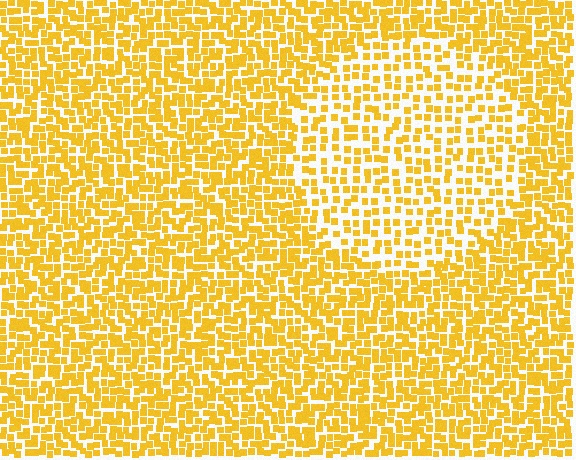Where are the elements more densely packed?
The elements are more densely packed outside the circle boundary.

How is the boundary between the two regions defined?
The boundary is defined by a change in element density (approximately 1.8x ratio). All elements are the same color, size, and shape.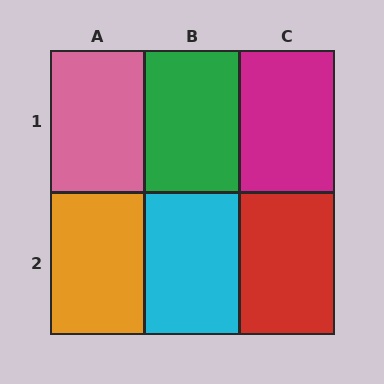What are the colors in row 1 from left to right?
Pink, green, magenta.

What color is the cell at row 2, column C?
Red.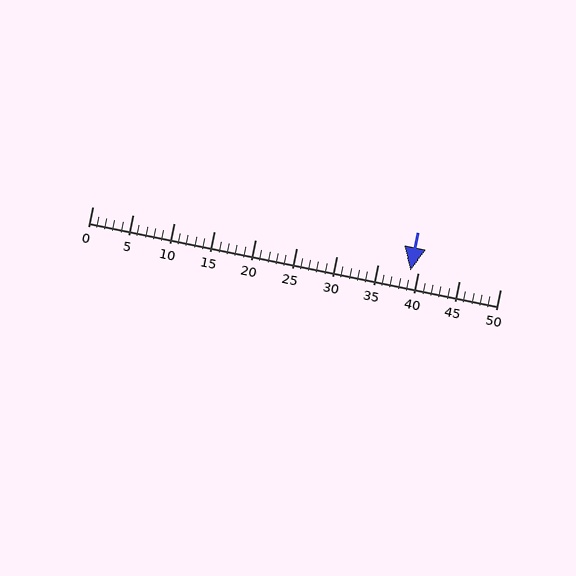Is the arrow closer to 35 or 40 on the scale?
The arrow is closer to 40.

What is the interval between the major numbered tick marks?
The major tick marks are spaced 5 units apart.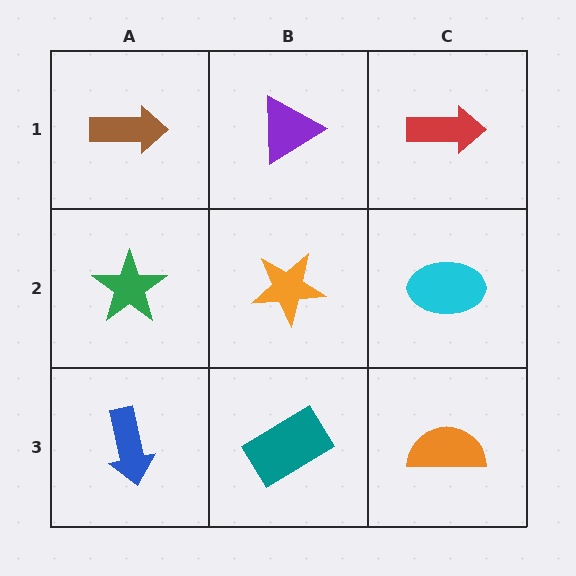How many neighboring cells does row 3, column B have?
3.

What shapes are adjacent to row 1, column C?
A cyan ellipse (row 2, column C), a purple triangle (row 1, column B).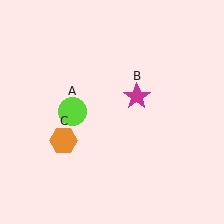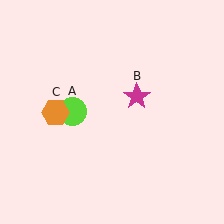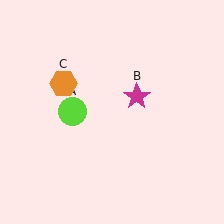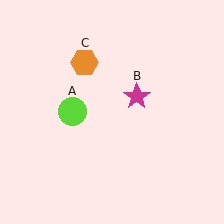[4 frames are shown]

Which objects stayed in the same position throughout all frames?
Lime circle (object A) and magenta star (object B) remained stationary.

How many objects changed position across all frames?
1 object changed position: orange hexagon (object C).